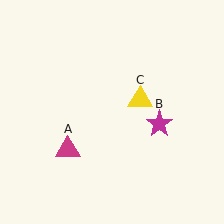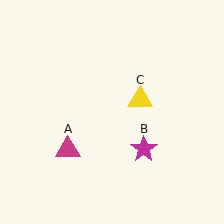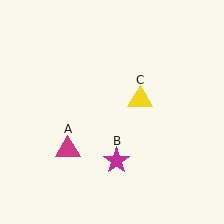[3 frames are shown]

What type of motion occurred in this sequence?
The magenta star (object B) rotated clockwise around the center of the scene.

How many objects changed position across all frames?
1 object changed position: magenta star (object B).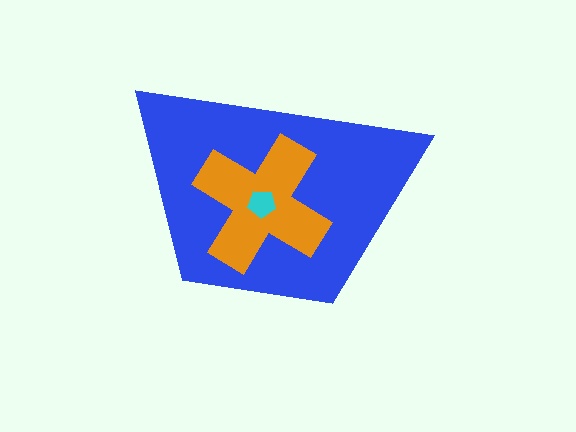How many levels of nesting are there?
3.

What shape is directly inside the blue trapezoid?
The orange cross.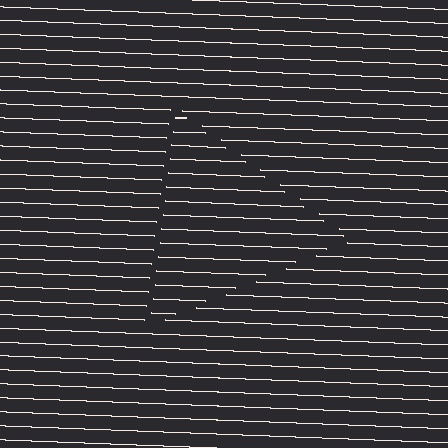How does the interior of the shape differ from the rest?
The interior of the shape contains the same grating, shifted by half a period — the contour is defined by the phase discontinuity where line-ends from the inner and outer gratings abut.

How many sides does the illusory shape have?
3 sides — the line-ends trace a triangle.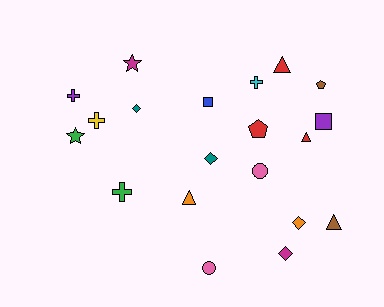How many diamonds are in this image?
There are 4 diamonds.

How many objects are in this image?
There are 20 objects.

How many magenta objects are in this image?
There are 2 magenta objects.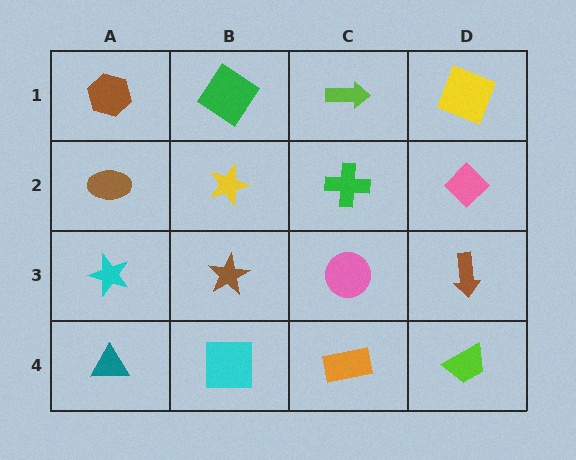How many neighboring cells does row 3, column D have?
3.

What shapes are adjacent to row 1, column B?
A yellow star (row 2, column B), a brown hexagon (row 1, column A), a lime arrow (row 1, column C).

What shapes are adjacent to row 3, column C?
A green cross (row 2, column C), an orange rectangle (row 4, column C), a brown star (row 3, column B), a brown arrow (row 3, column D).